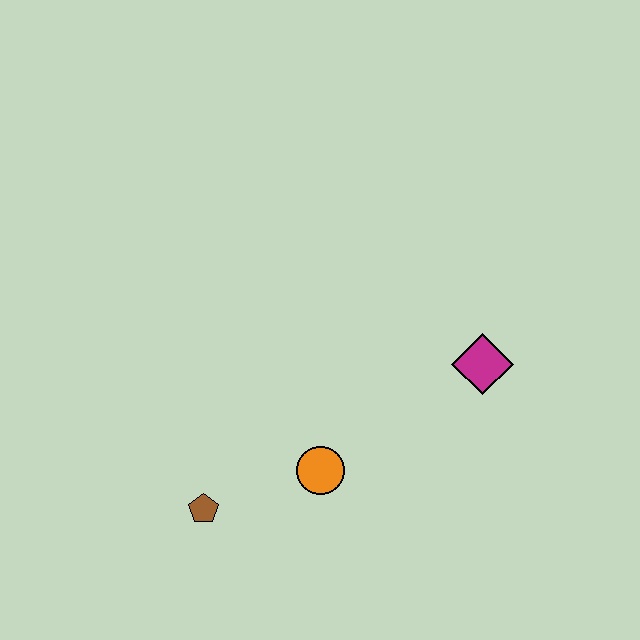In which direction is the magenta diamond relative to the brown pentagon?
The magenta diamond is to the right of the brown pentagon.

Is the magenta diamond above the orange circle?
Yes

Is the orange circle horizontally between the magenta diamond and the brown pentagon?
Yes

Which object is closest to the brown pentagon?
The orange circle is closest to the brown pentagon.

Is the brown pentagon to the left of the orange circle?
Yes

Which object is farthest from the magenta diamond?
The brown pentagon is farthest from the magenta diamond.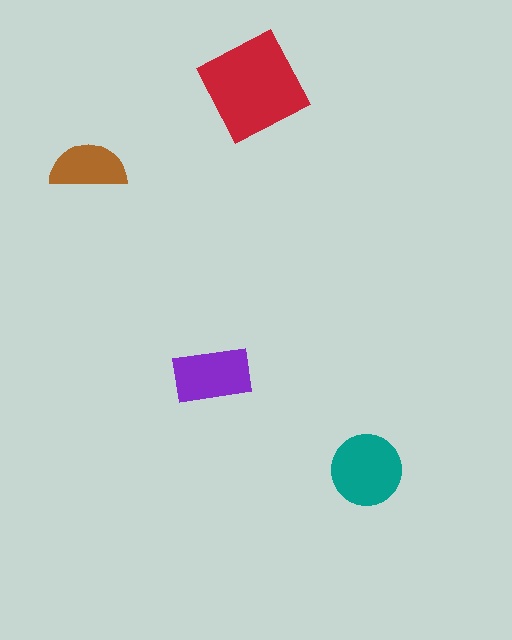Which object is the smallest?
The brown semicircle.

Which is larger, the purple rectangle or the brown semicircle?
The purple rectangle.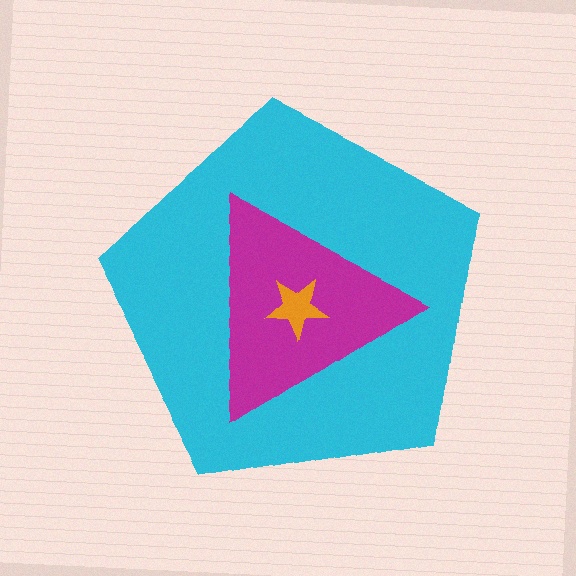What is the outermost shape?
The cyan pentagon.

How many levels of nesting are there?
3.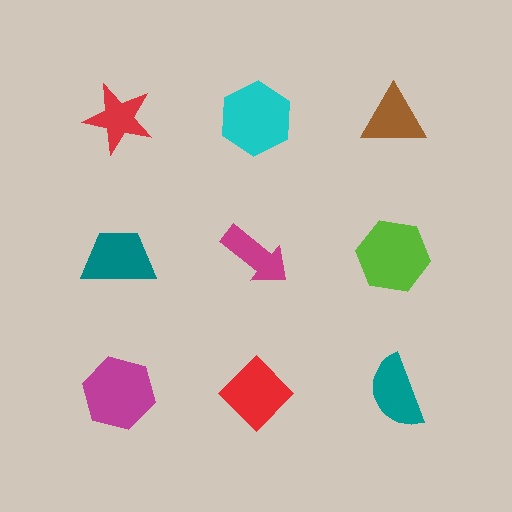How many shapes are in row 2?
3 shapes.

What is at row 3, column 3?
A teal semicircle.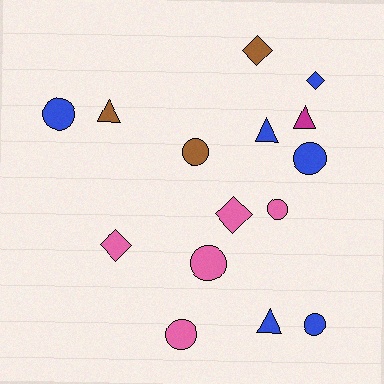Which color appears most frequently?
Blue, with 6 objects.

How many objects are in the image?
There are 15 objects.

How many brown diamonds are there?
There is 1 brown diamond.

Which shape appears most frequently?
Circle, with 7 objects.